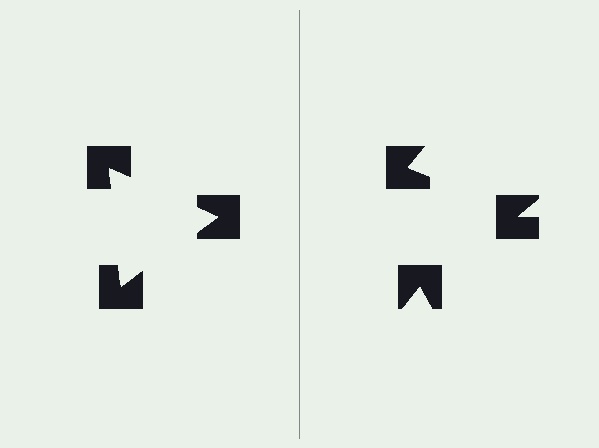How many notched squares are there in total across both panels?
6 — 3 on each side.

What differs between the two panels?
The notched squares are positioned identically on both sides; only the wedge orientations differ. On the left they align to a triangle; on the right they are misaligned.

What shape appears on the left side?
An illusory triangle.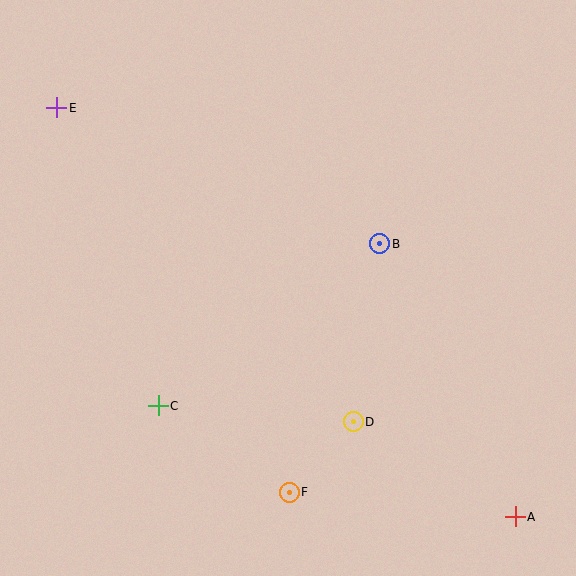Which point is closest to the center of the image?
Point B at (380, 244) is closest to the center.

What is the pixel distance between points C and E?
The distance between C and E is 315 pixels.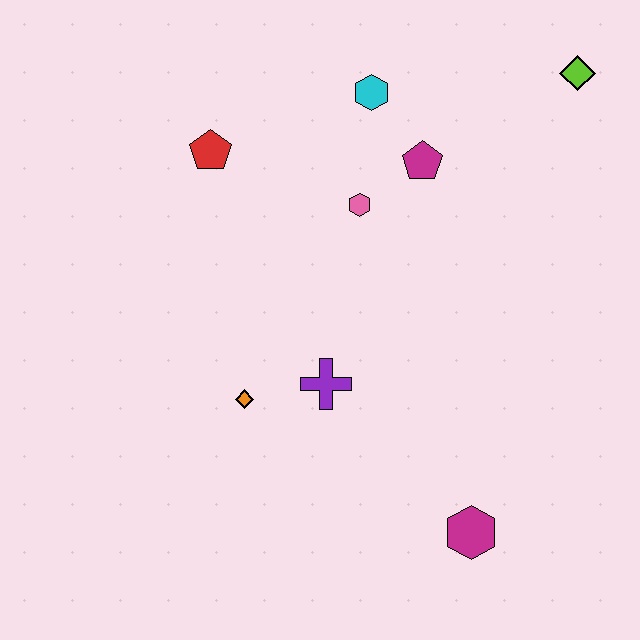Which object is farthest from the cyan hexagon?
The magenta hexagon is farthest from the cyan hexagon.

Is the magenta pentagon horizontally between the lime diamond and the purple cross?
Yes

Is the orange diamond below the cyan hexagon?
Yes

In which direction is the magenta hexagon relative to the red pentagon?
The magenta hexagon is below the red pentagon.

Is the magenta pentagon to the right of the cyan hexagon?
Yes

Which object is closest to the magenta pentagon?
The pink hexagon is closest to the magenta pentagon.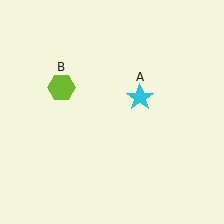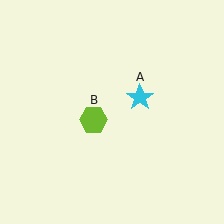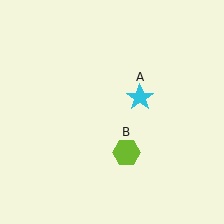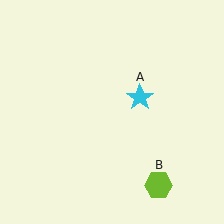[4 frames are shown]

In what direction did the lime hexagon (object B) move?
The lime hexagon (object B) moved down and to the right.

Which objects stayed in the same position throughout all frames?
Cyan star (object A) remained stationary.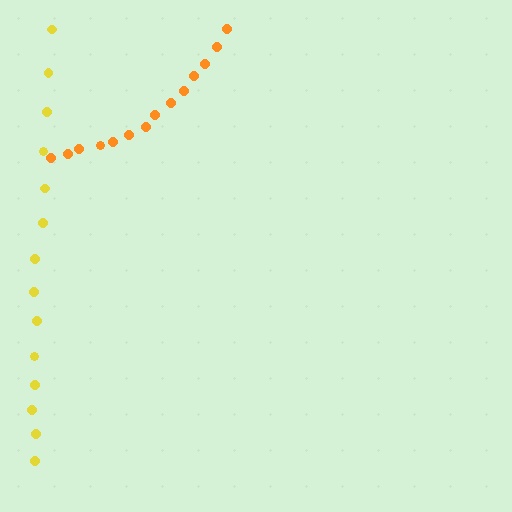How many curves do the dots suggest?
There are 2 distinct paths.